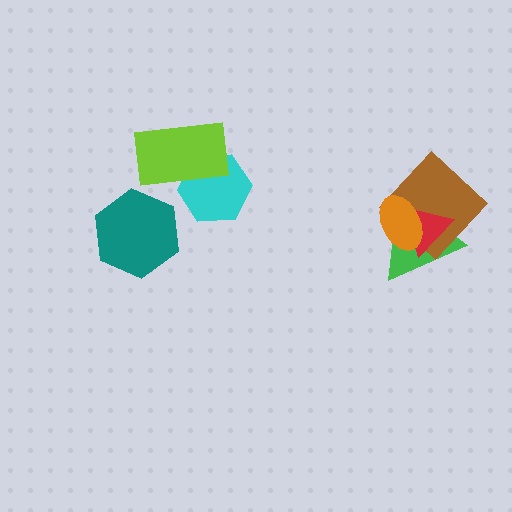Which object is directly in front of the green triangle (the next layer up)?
The brown diamond is directly in front of the green triangle.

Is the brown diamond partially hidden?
Yes, it is partially covered by another shape.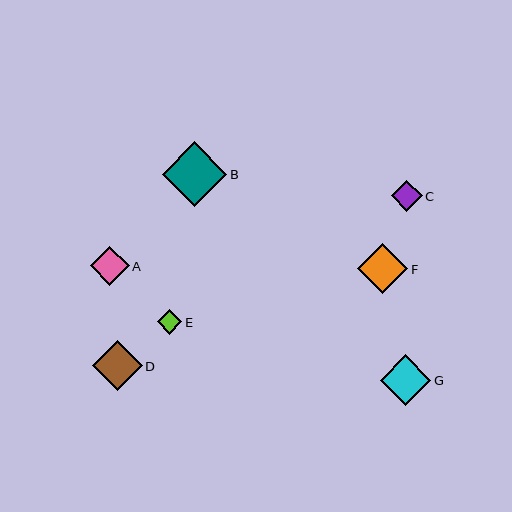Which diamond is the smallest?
Diamond E is the smallest with a size of approximately 25 pixels.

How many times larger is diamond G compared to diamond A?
Diamond G is approximately 1.3 times the size of diamond A.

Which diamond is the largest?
Diamond B is the largest with a size of approximately 65 pixels.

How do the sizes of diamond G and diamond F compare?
Diamond G and diamond F are approximately the same size.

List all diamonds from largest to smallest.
From largest to smallest: B, G, F, D, A, C, E.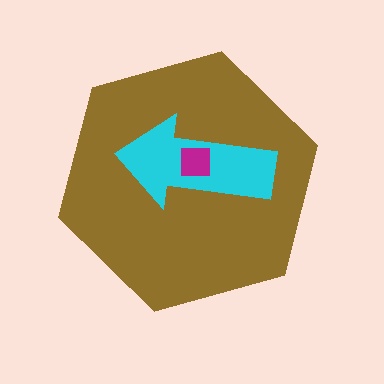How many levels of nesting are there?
3.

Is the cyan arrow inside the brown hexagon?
Yes.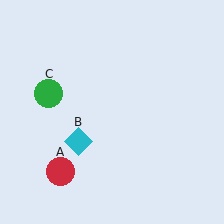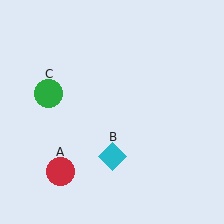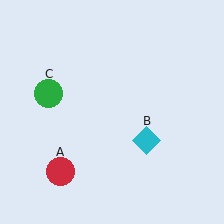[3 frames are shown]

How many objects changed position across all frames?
1 object changed position: cyan diamond (object B).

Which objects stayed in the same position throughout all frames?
Red circle (object A) and green circle (object C) remained stationary.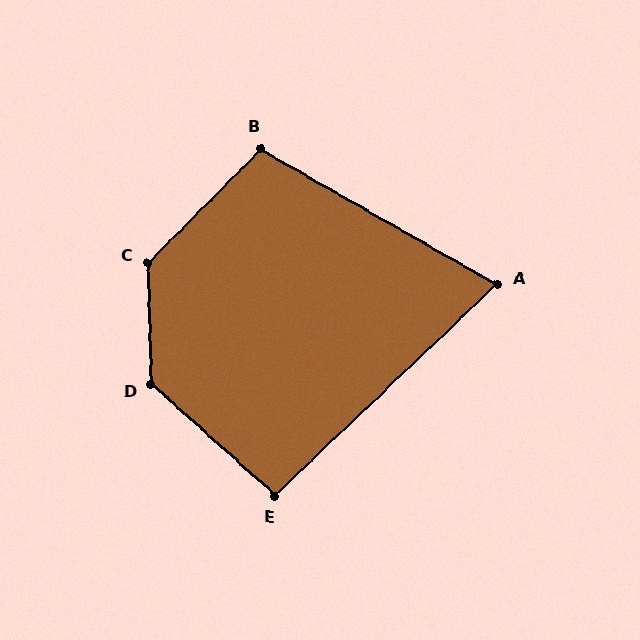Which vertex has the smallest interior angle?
A, at approximately 73 degrees.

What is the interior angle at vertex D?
Approximately 133 degrees (obtuse).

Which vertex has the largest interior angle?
C, at approximately 134 degrees.